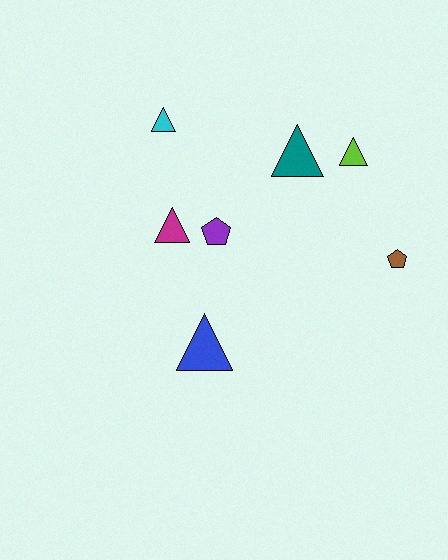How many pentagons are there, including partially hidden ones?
There are 2 pentagons.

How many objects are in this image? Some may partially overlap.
There are 7 objects.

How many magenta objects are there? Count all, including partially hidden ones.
There is 1 magenta object.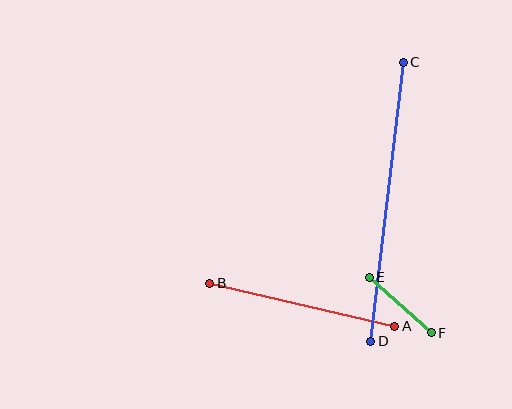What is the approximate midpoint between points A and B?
The midpoint is at approximately (302, 305) pixels.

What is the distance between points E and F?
The distance is approximately 84 pixels.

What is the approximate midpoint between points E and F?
The midpoint is at approximately (400, 305) pixels.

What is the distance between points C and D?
The distance is approximately 280 pixels.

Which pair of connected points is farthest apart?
Points C and D are farthest apart.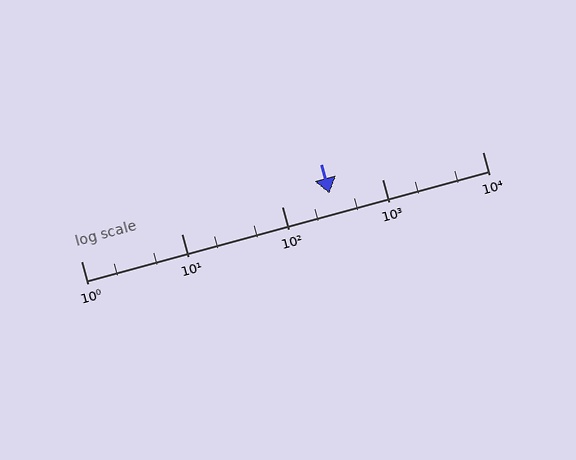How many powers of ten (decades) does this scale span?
The scale spans 4 decades, from 1 to 10000.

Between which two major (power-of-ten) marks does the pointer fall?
The pointer is between 100 and 1000.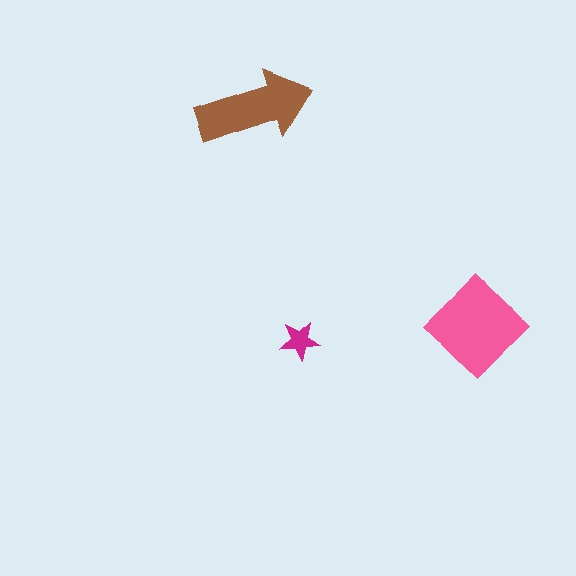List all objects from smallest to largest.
The magenta star, the brown arrow, the pink diamond.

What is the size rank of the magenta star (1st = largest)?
3rd.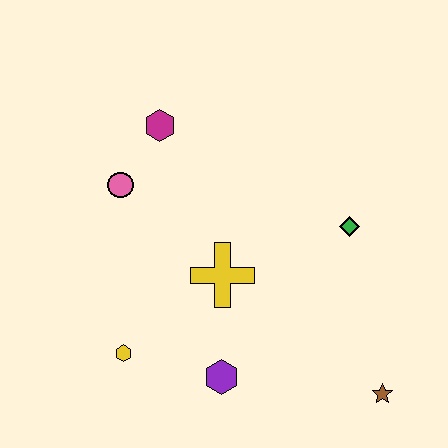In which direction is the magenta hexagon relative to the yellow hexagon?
The magenta hexagon is above the yellow hexagon.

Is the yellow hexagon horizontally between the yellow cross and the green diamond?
No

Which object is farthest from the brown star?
The magenta hexagon is farthest from the brown star.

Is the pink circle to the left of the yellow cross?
Yes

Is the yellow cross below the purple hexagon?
No